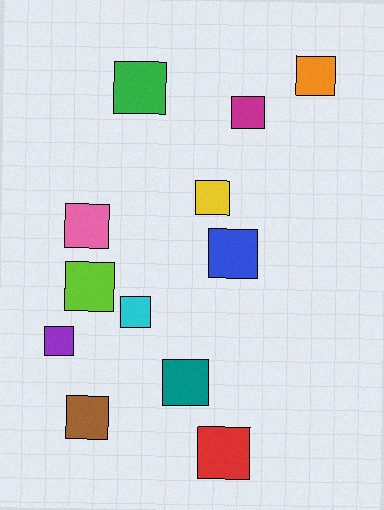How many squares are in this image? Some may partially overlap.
There are 12 squares.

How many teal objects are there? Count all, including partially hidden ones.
There is 1 teal object.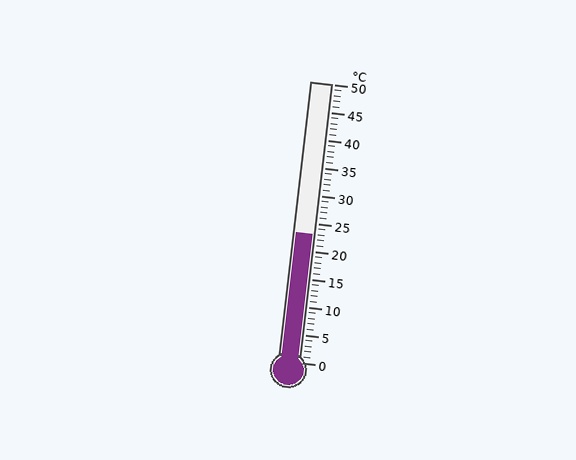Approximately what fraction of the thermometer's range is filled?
The thermometer is filled to approximately 45% of its range.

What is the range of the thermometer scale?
The thermometer scale ranges from 0°C to 50°C.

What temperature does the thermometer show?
The thermometer shows approximately 23°C.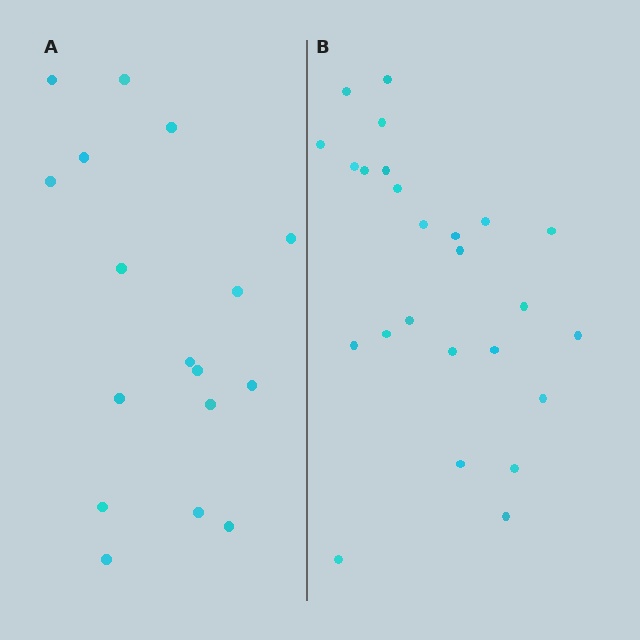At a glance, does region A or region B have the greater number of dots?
Region B (the right region) has more dots.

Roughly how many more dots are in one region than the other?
Region B has roughly 8 or so more dots than region A.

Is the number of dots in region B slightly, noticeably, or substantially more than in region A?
Region B has substantially more. The ratio is roughly 1.5 to 1.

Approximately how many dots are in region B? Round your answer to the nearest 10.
About 20 dots. (The exact count is 25, which rounds to 20.)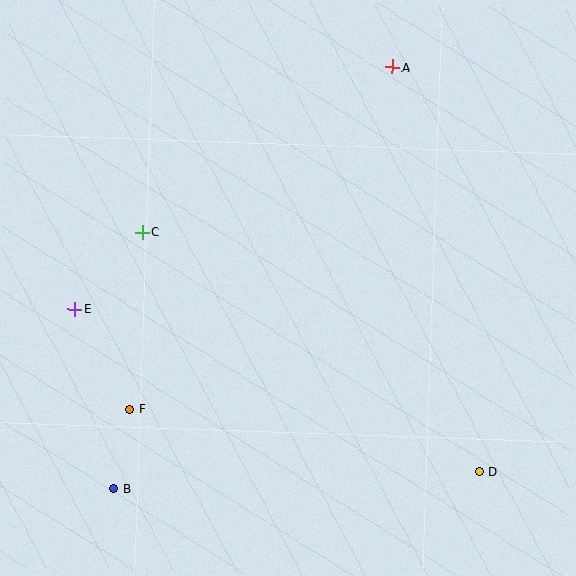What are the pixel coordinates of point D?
Point D is at (479, 472).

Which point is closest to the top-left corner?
Point C is closest to the top-left corner.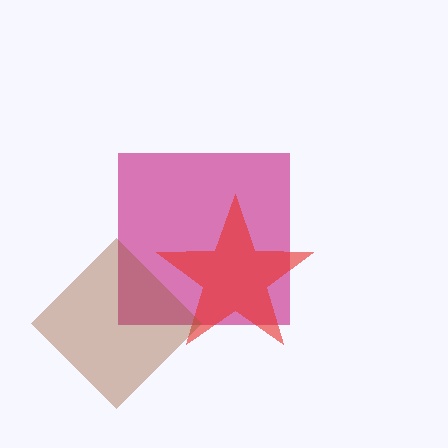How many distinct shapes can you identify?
There are 3 distinct shapes: a magenta square, a red star, a brown diamond.